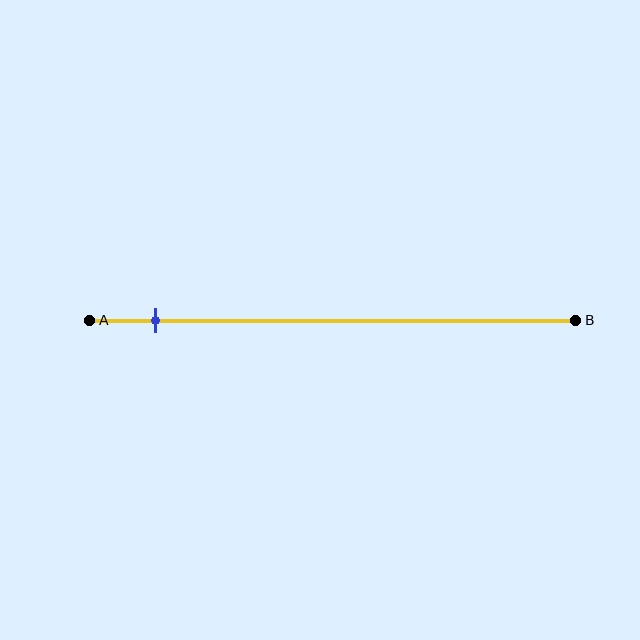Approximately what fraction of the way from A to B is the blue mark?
The blue mark is approximately 15% of the way from A to B.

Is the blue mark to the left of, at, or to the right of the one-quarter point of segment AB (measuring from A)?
The blue mark is to the left of the one-quarter point of segment AB.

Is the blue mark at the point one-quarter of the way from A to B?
No, the mark is at about 15% from A, not at the 25% one-quarter point.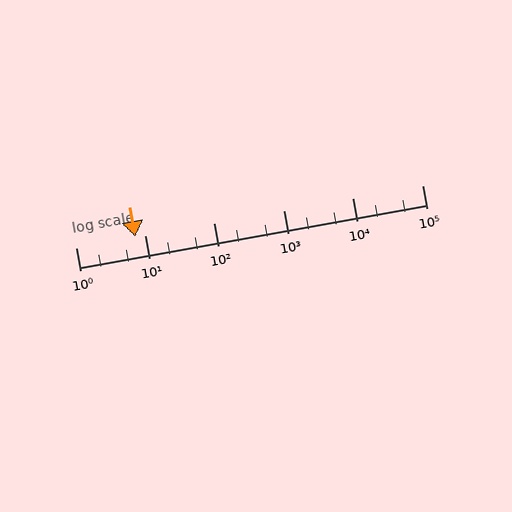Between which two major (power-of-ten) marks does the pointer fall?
The pointer is between 1 and 10.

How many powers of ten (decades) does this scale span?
The scale spans 5 decades, from 1 to 100000.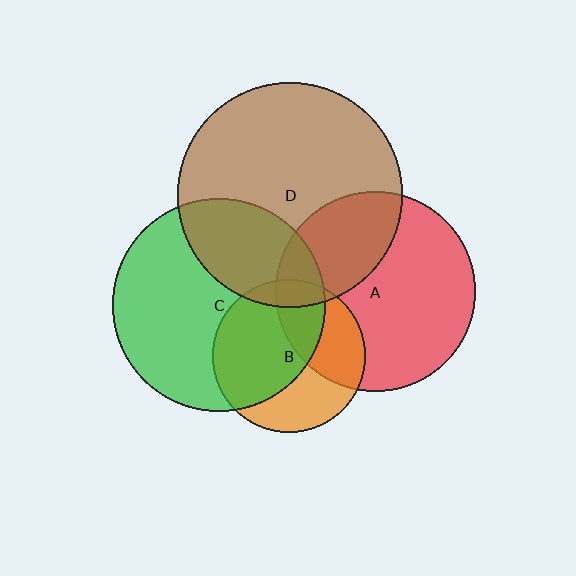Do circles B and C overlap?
Yes.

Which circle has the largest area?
Circle D (brown).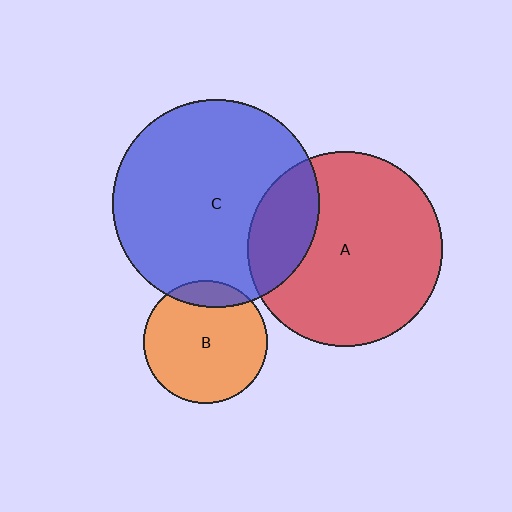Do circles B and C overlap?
Yes.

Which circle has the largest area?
Circle C (blue).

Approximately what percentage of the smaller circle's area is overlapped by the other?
Approximately 15%.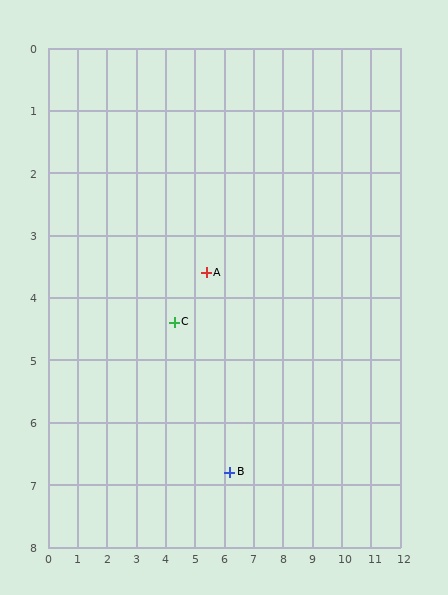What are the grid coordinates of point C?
Point C is at approximately (4.3, 4.4).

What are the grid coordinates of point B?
Point B is at approximately (6.2, 6.8).